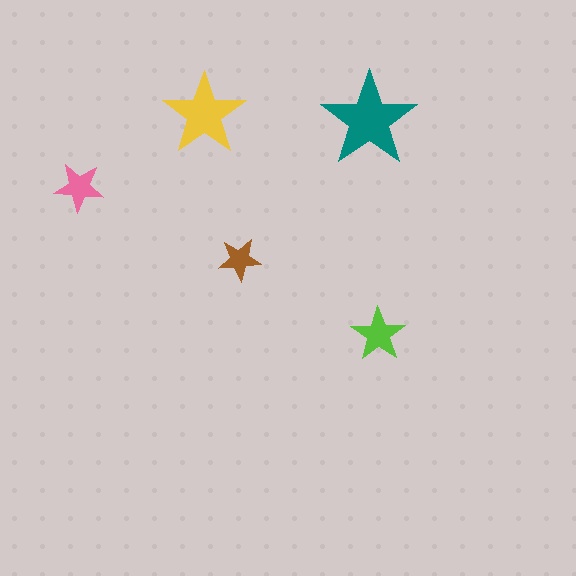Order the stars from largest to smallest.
the teal one, the yellow one, the lime one, the pink one, the brown one.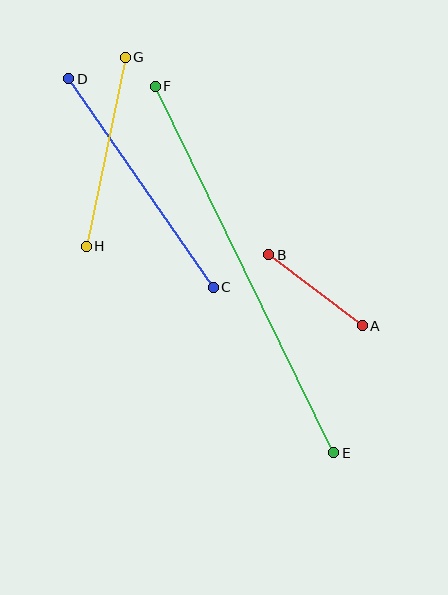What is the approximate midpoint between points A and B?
The midpoint is at approximately (316, 290) pixels.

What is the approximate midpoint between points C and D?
The midpoint is at approximately (141, 183) pixels.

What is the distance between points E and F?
The distance is approximately 408 pixels.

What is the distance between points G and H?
The distance is approximately 193 pixels.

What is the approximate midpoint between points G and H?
The midpoint is at approximately (106, 152) pixels.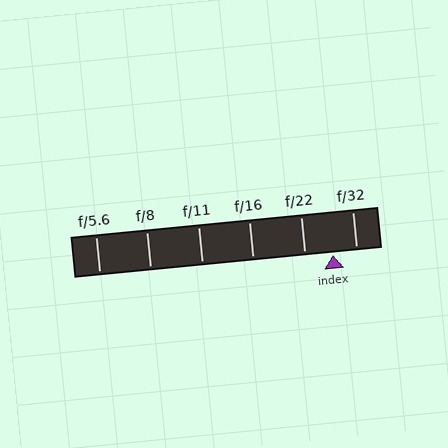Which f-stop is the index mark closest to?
The index mark is closest to f/32.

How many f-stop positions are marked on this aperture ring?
There are 6 f-stop positions marked.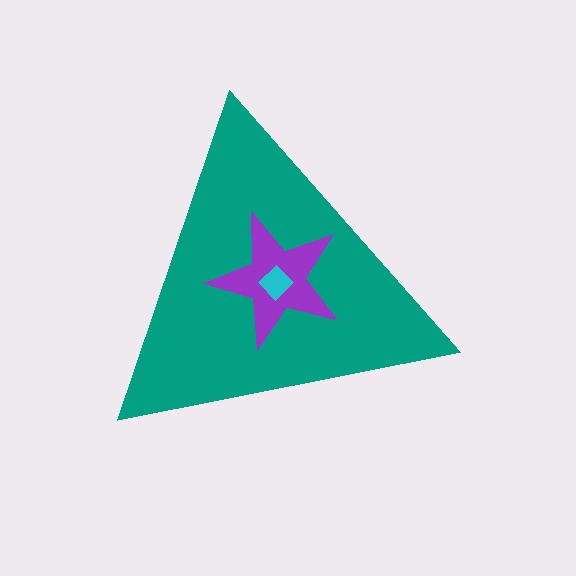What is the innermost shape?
The cyan diamond.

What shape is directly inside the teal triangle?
The purple star.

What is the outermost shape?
The teal triangle.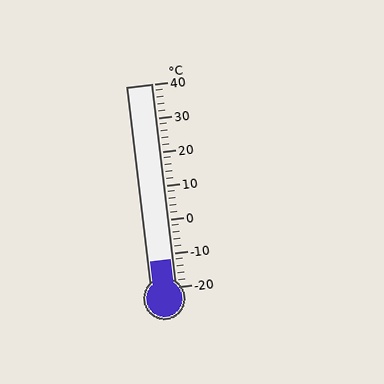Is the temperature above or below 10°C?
The temperature is below 10°C.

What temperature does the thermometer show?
The thermometer shows approximately -12°C.